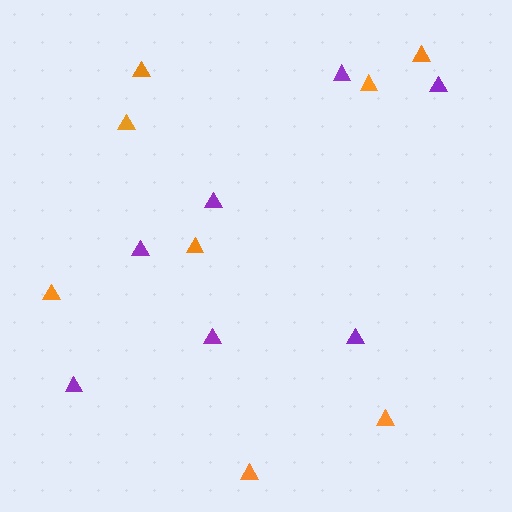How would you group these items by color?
There are 2 groups: one group of orange triangles (8) and one group of purple triangles (7).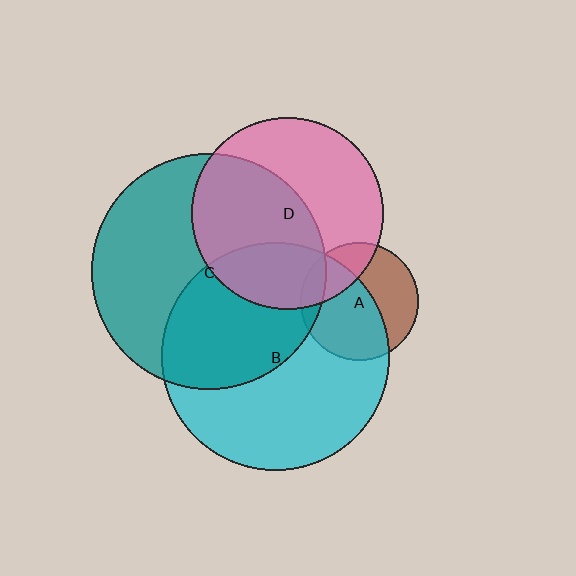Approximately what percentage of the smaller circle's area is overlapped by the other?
Approximately 25%.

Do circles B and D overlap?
Yes.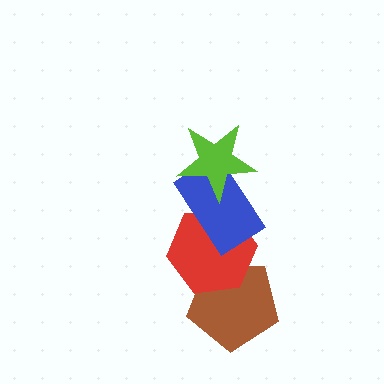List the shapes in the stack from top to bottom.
From top to bottom: the lime star, the blue rectangle, the red hexagon, the brown pentagon.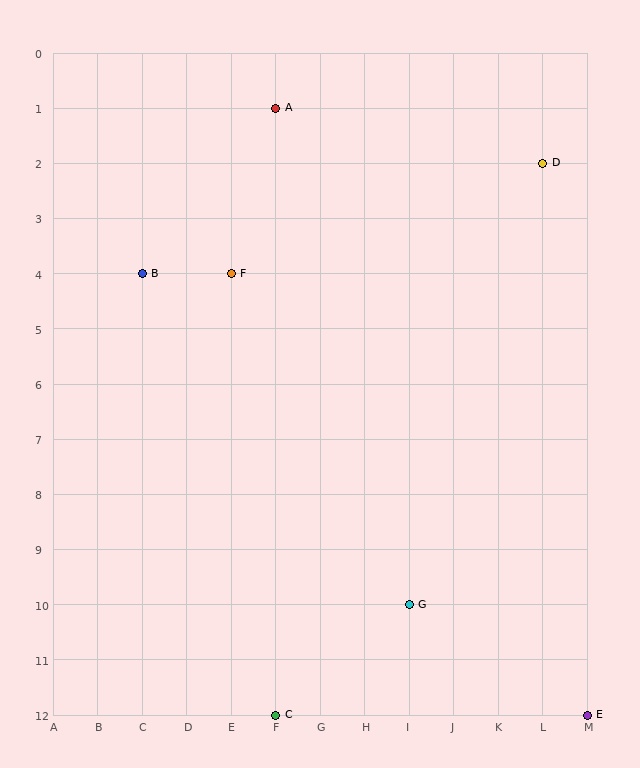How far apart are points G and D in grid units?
Points G and D are 3 columns and 8 rows apart (about 8.5 grid units diagonally).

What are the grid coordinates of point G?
Point G is at grid coordinates (I, 10).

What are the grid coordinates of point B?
Point B is at grid coordinates (C, 4).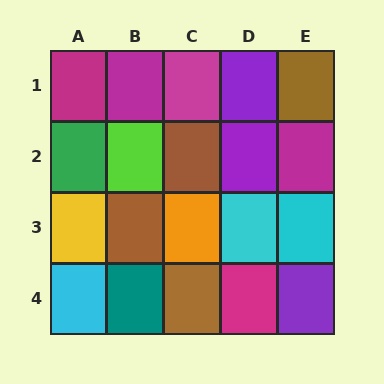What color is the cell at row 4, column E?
Purple.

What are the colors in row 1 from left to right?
Magenta, magenta, magenta, purple, brown.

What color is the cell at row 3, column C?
Orange.